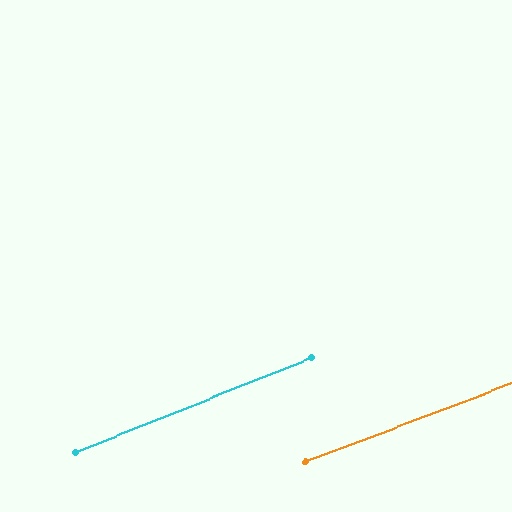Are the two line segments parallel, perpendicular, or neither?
Parallel — their directions differ by only 1.0°.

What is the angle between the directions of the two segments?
Approximately 1 degree.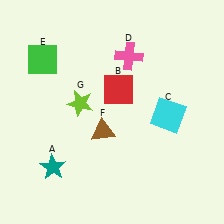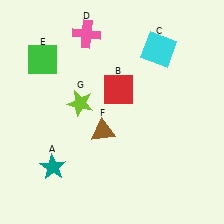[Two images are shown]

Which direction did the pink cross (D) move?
The pink cross (D) moved left.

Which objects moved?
The objects that moved are: the cyan square (C), the pink cross (D).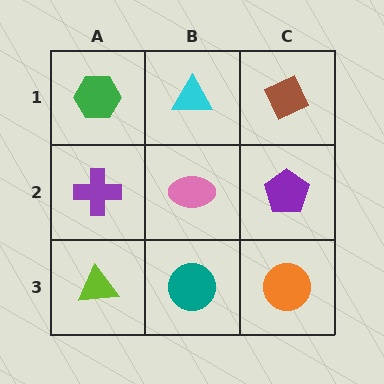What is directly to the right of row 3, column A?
A teal circle.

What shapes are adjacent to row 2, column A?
A green hexagon (row 1, column A), a lime triangle (row 3, column A), a pink ellipse (row 2, column B).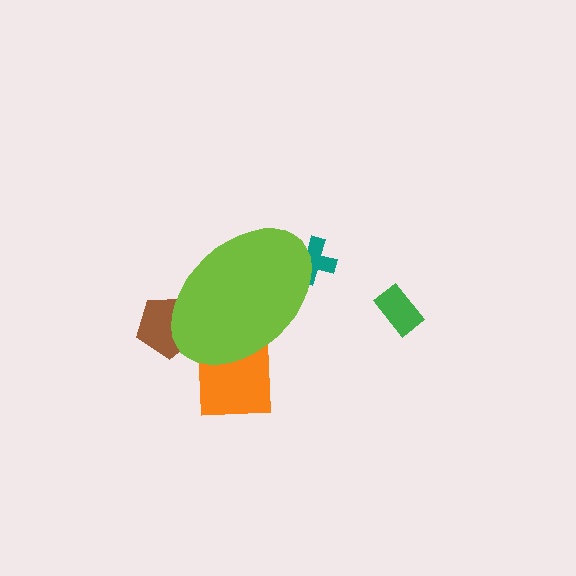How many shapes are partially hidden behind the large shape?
4 shapes are partially hidden.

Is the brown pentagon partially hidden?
Yes, the brown pentagon is partially hidden behind the lime ellipse.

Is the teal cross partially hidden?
Yes, the teal cross is partially hidden behind the lime ellipse.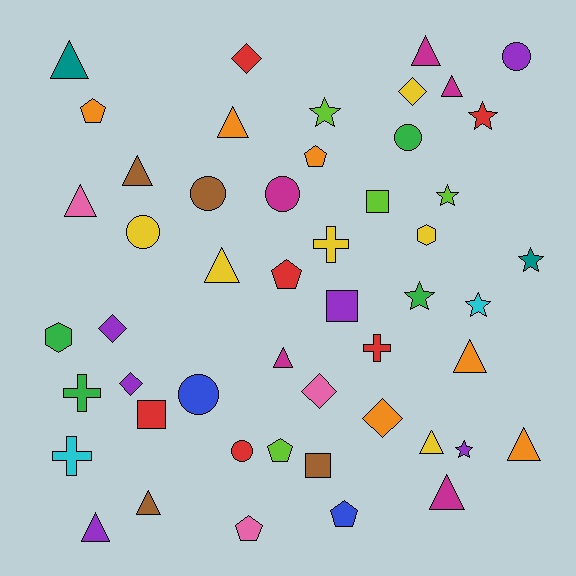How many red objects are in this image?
There are 6 red objects.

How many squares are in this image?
There are 4 squares.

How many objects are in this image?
There are 50 objects.